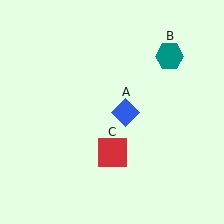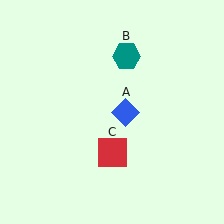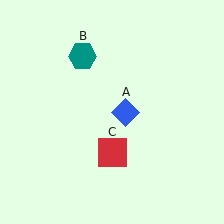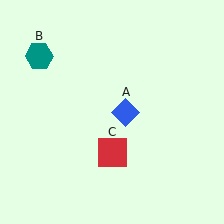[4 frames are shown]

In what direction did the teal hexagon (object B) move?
The teal hexagon (object B) moved left.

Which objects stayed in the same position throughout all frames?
Blue diamond (object A) and red square (object C) remained stationary.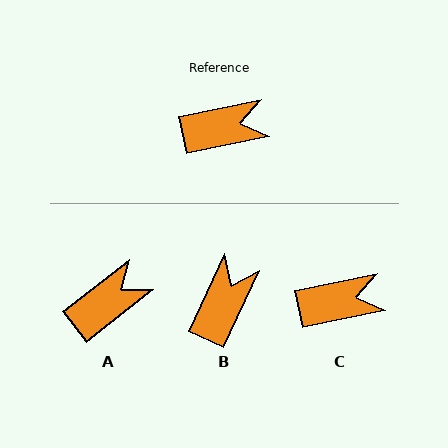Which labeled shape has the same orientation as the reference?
C.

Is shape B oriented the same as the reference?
No, it is off by about 53 degrees.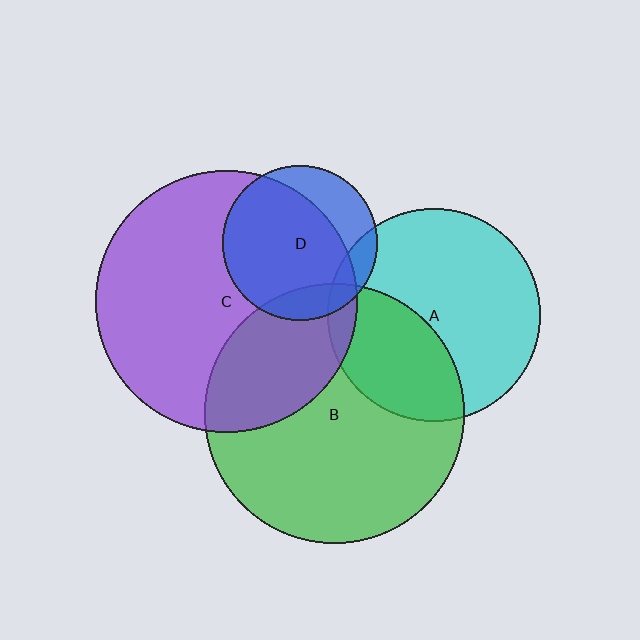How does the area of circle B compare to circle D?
Approximately 2.8 times.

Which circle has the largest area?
Circle C (purple).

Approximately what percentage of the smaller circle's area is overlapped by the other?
Approximately 5%.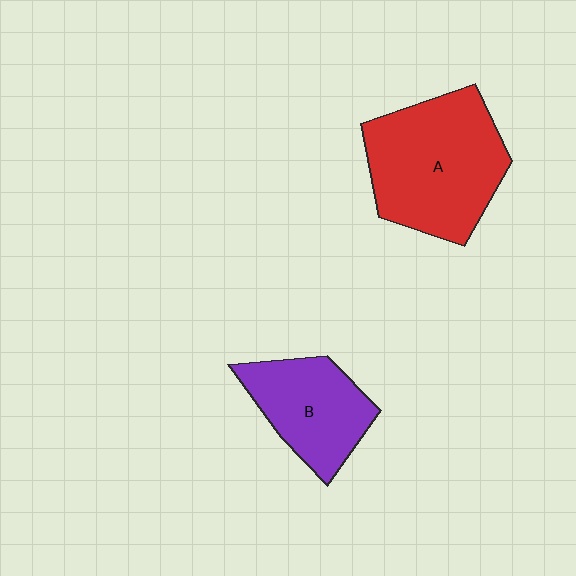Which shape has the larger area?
Shape A (red).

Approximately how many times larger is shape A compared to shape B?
Approximately 1.5 times.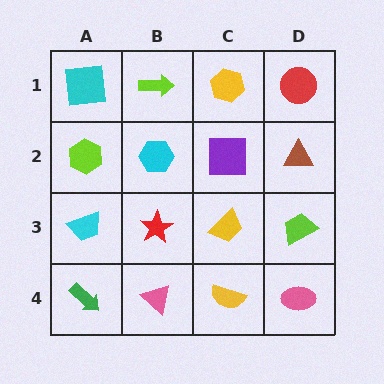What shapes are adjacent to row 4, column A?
A cyan trapezoid (row 3, column A), a pink triangle (row 4, column B).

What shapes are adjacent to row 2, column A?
A cyan square (row 1, column A), a cyan trapezoid (row 3, column A), a cyan hexagon (row 2, column B).